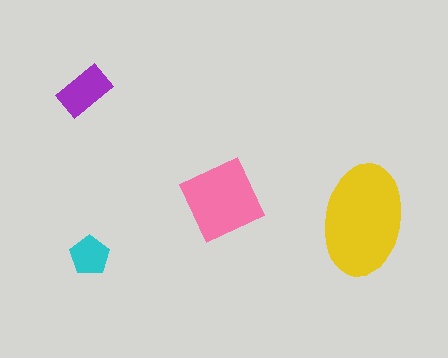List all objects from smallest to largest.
The cyan pentagon, the purple rectangle, the pink diamond, the yellow ellipse.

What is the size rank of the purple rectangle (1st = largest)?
3rd.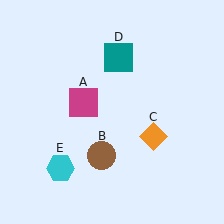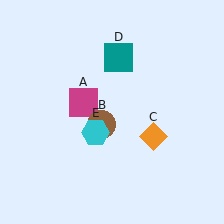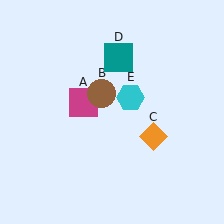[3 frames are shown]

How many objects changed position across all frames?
2 objects changed position: brown circle (object B), cyan hexagon (object E).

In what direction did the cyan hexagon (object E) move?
The cyan hexagon (object E) moved up and to the right.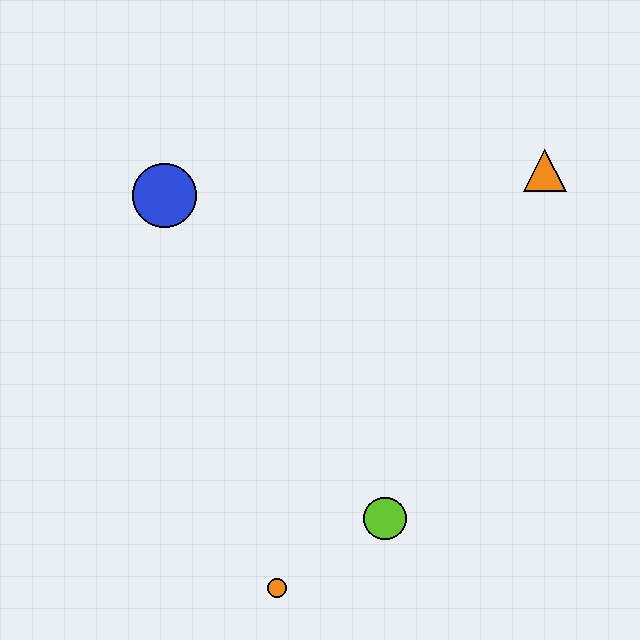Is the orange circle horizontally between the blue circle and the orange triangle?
Yes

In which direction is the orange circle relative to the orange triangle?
The orange circle is below the orange triangle.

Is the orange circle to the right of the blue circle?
Yes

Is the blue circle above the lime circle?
Yes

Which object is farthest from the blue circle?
The orange circle is farthest from the blue circle.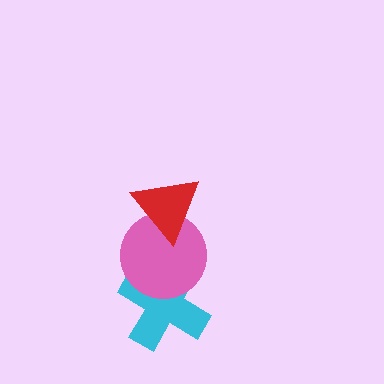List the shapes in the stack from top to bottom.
From top to bottom: the red triangle, the pink circle, the cyan cross.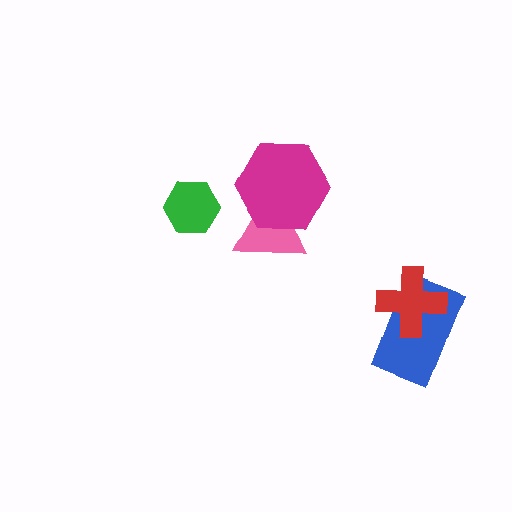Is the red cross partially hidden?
No, no other shape covers it.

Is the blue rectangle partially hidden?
Yes, it is partially covered by another shape.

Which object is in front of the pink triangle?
The magenta hexagon is in front of the pink triangle.